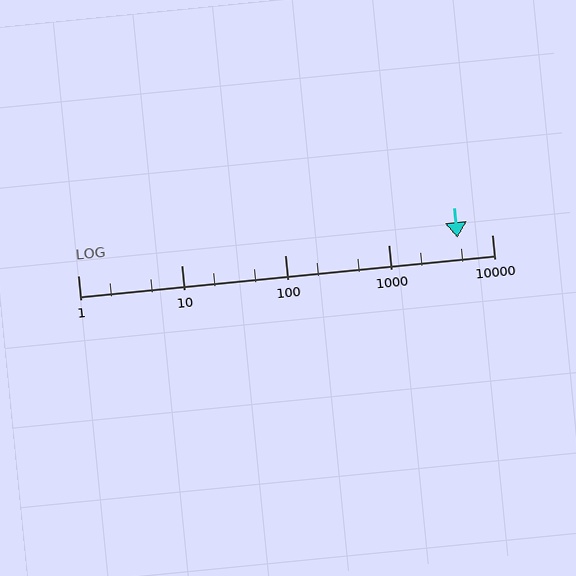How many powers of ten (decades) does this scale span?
The scale spans 4 decades, from 1 to 10000.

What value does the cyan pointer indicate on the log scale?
The pointer indicates approximately 4700.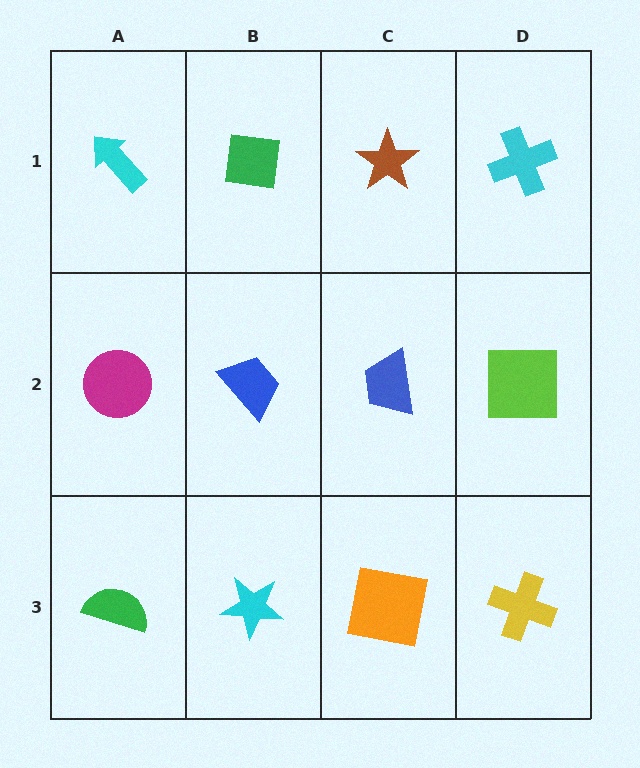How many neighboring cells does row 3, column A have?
2.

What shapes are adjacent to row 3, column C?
A blue trapezoid (row 2, column C), a cyan star (row 3, column B), a yellow cross (row 3, column D).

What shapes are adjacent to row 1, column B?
A blue trapezoid (row 2, column B), a cyan arrow (row 1, column A), a brown star (row 1, column C).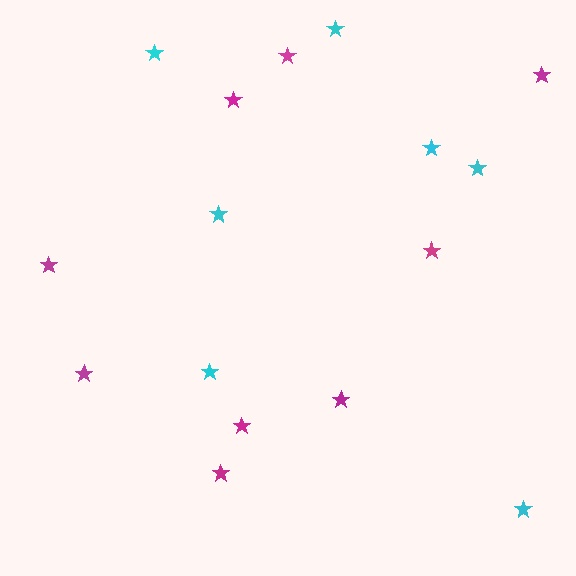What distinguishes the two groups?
There are 2 groups: one group of cyan stars (7) and one group of magenta stars (9).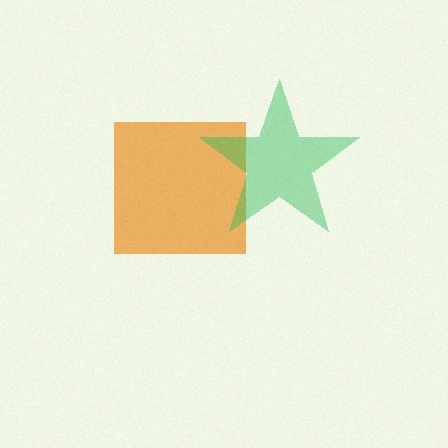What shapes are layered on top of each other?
The layered shapes are: an orange square, a green star.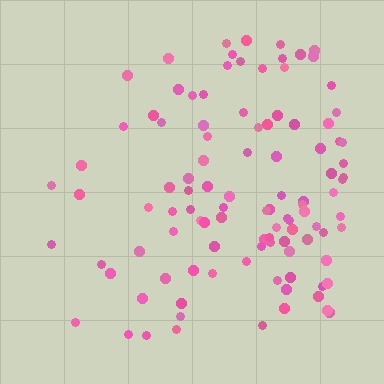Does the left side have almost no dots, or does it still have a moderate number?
Still a moderate number, just noticeably fewer than the right.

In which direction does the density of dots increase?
From left to right, with the right side densest.